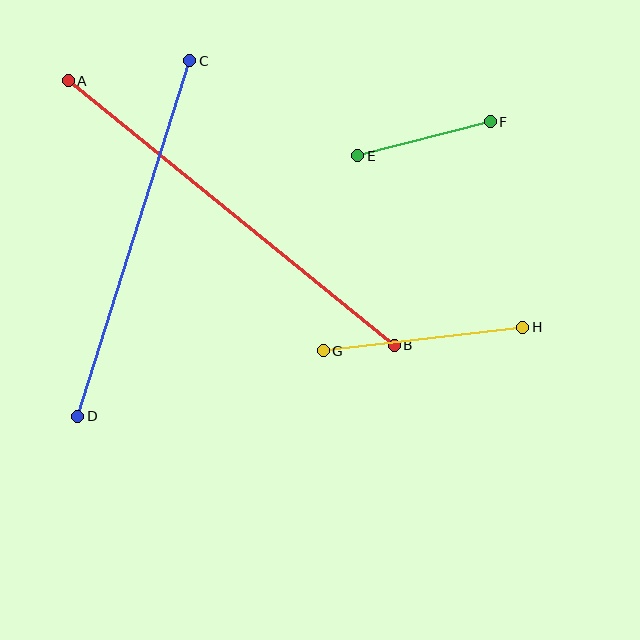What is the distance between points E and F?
The distance is approximately 137 pixels.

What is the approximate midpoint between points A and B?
The midpoint is at approximately (231, 213) pixels.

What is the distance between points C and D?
The distance is approximately 373 pixels.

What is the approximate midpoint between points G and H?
The midpoint is at approximately (423, 339) pixels.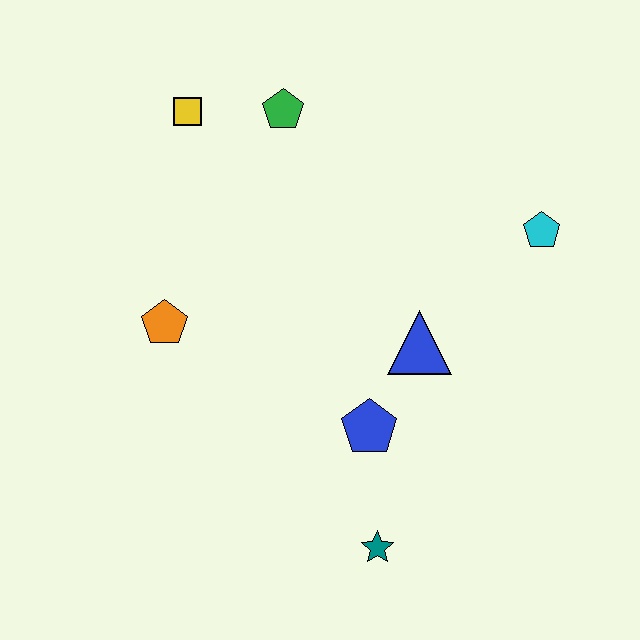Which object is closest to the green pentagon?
The yellow square is closest to the green pentagon.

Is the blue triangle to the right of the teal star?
Yes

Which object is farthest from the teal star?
The yellow square is farthest from the teal star.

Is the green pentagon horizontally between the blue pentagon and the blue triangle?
No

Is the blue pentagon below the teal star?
No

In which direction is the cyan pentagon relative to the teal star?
The cyan pentagon is above the teal star.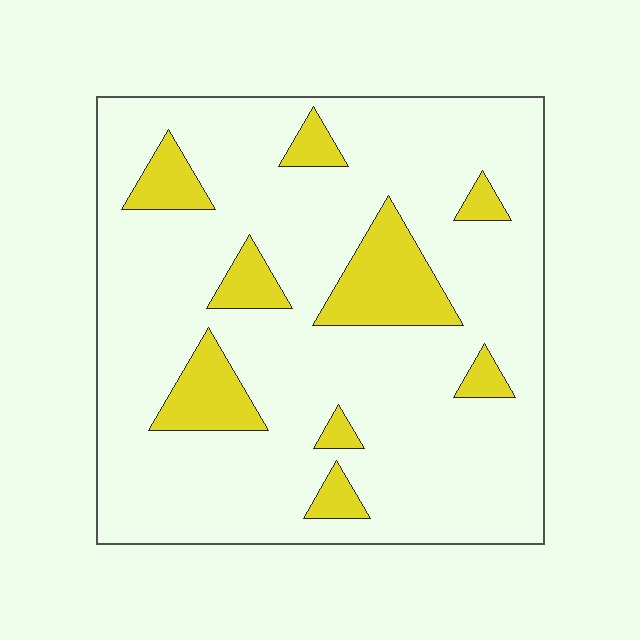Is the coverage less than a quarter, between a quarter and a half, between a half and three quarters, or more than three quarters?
Less than a quarter.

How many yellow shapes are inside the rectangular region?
9.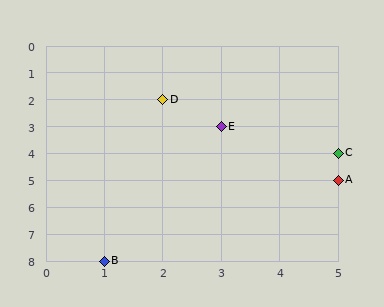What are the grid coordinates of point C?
Point C is at grid coordinates (5, 4).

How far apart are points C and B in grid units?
Points C and B are 4 columns and 4 rows apart (about 5.7 grid units diagonally).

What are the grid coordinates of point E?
Point E is at grid coordinates (3, 3).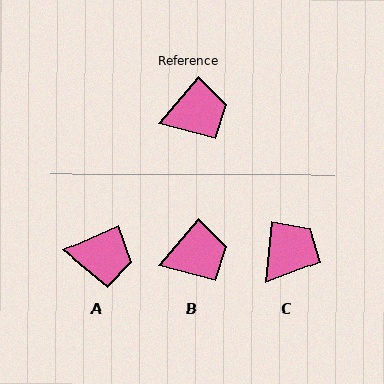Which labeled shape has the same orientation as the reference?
B.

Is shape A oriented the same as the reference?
No, it is off by about 25 degrees.